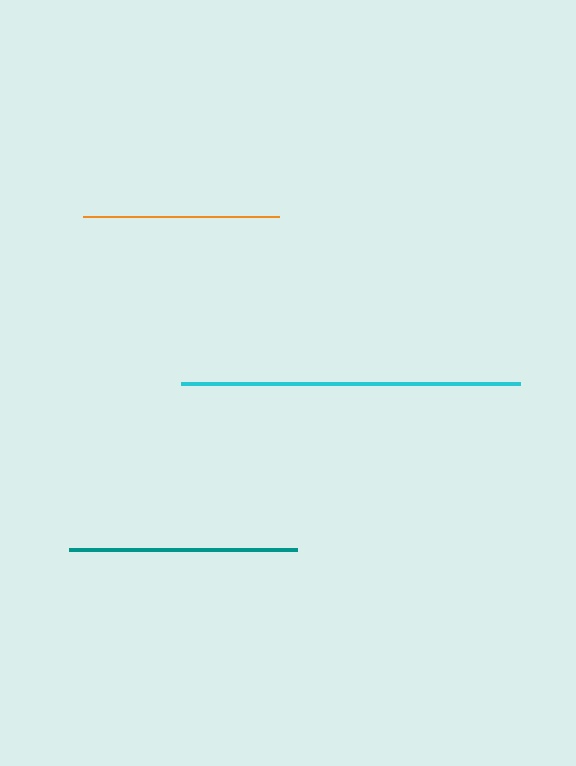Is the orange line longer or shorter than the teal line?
The teal line is longer than the orange line.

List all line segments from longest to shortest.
From longest to shortest: cyan, teal, orange.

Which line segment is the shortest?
The orange line is the shortest at approximately 196 pixels.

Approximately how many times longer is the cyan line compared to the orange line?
The cyan line is approximately 1.7 times the length of the orange line.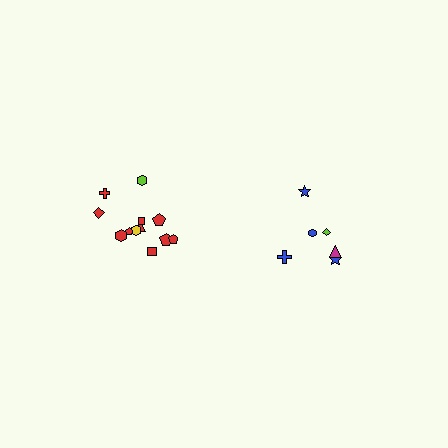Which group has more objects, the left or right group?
The left group.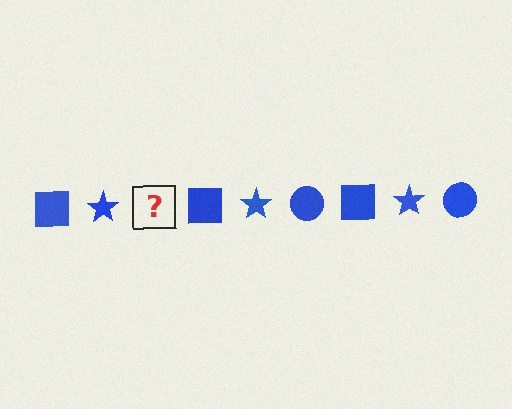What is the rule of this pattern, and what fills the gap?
The rule is that the pattern cycles through square, star, circle shapes in blue. The gap should be filled with a blue circle.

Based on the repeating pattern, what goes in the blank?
The blank should be a blue circle.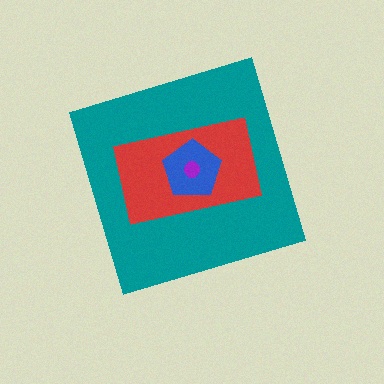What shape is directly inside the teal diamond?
The red rectangle.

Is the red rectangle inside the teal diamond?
Yes.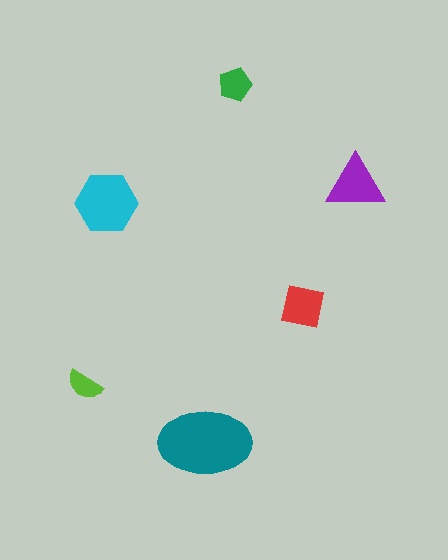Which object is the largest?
The teal ellipse.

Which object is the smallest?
The lime semicircle.